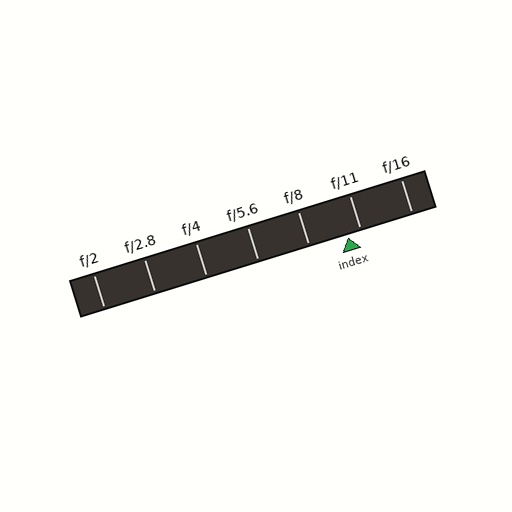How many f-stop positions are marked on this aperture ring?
There are 7 f-stop positions marked.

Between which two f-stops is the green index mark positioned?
The index mark is between f/8 and f/11.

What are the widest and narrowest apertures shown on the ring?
The widest aperture shown is f/2 and the narrowest is f/16.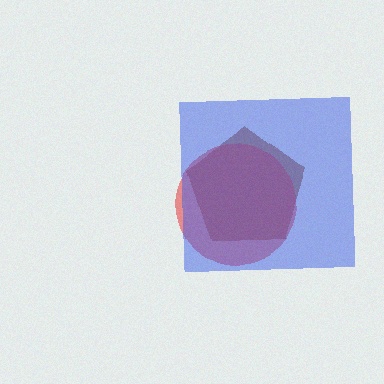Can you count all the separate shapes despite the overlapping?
Yes, there are 3 separate shapes.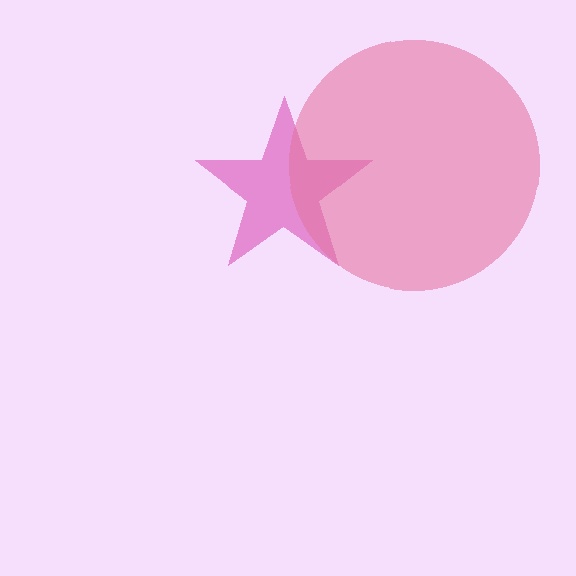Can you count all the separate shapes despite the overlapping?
Yes, there are 2 separate shapes.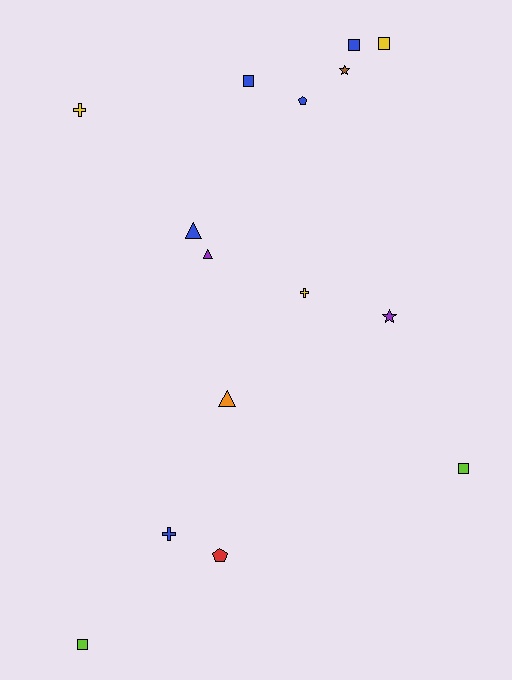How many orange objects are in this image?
There is 1 orange object.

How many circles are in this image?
There are no circles.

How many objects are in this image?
There are 15 objects.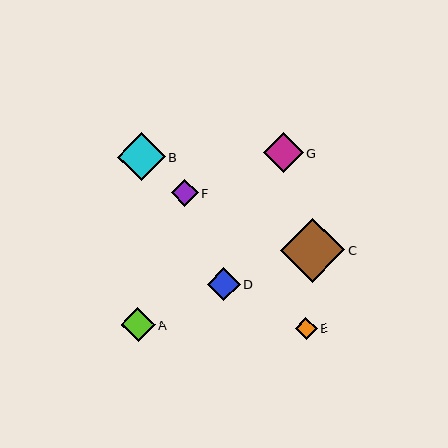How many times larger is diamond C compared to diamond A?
Diamond C is approximately 1.9 times the size of diamond A.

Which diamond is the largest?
Diamond C is the largest with a size of approximately 64 pixels.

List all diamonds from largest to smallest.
From largest to smallest: C, B, G, A, D, F, E.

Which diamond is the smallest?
Diamond E is the smallest with a size of approximately 22 pixels.